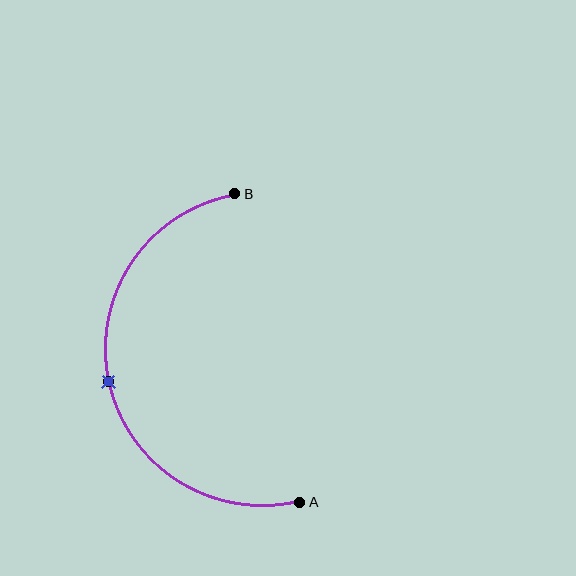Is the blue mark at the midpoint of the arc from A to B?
Yes. The blue mark lies on the arc at equal arc-length from both A and B — it is the arc midpoint.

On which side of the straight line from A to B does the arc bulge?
The arc bulges to the left of the straight line connecting A and B.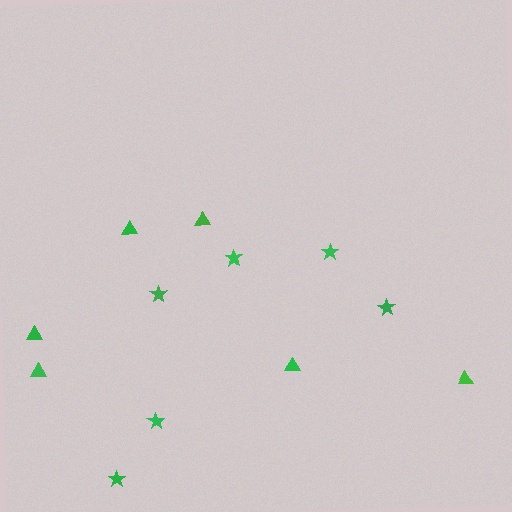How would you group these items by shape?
There are 2 groups: one group of triangles (6) and one group of stars (6).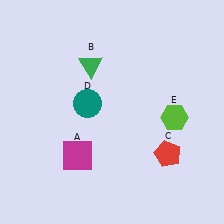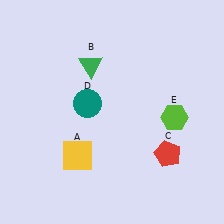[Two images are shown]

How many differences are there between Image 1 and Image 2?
There is 1 difference between the two images.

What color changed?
The square (A) changed from magenta in Image 1 to yellow in Image 2.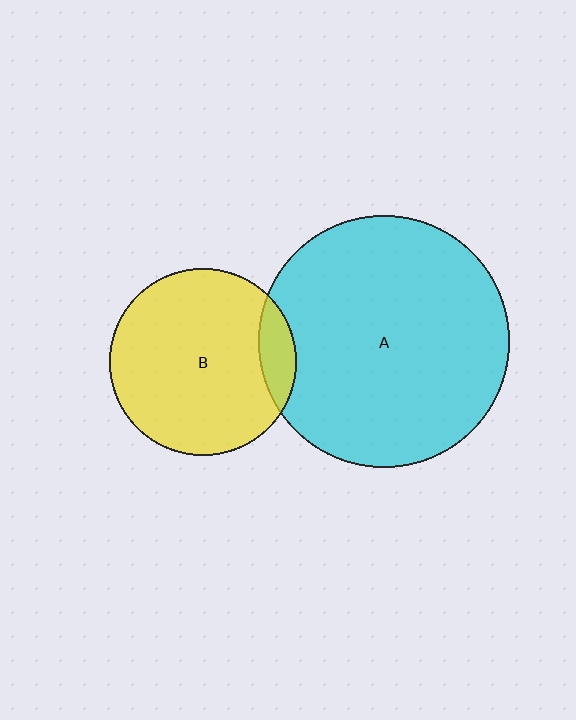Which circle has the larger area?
Circle A (cyan).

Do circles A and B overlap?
Yes.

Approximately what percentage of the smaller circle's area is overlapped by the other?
Approximately 10%.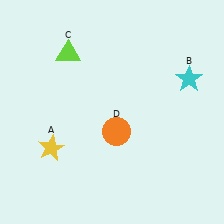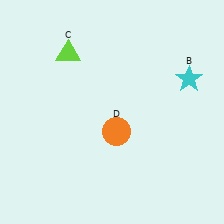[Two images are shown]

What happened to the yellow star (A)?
The yellow star (A) was removed in Image 2. It was in the bottom-left area of Image 1.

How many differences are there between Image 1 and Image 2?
There is 1 difference between the two images.